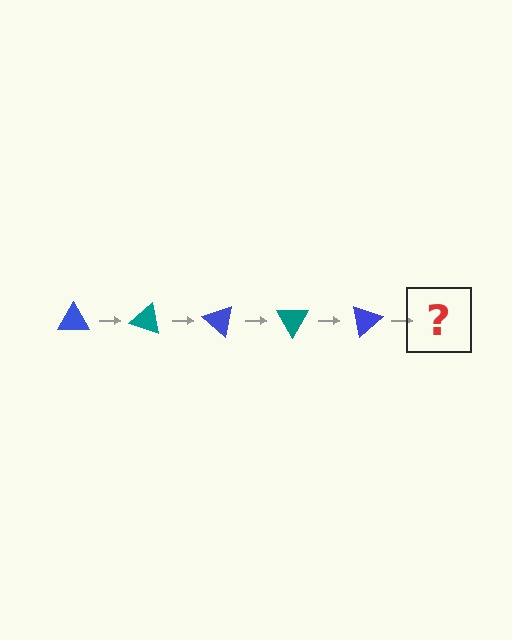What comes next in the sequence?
The next element should be a teal triangle, rotated 100 degrees from the start.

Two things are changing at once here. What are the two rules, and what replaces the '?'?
The two rules are that it rotates 20 degrees each step and the color cycles through blue and teal. The '?' should be a teal triangle, rotated 100 degrees from the start.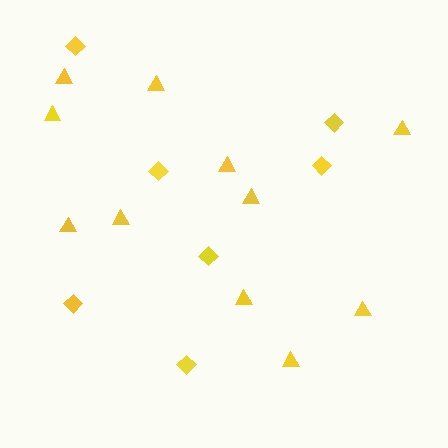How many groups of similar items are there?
There are 2 groups: one group of triangles (11) and one group of diamonds (7).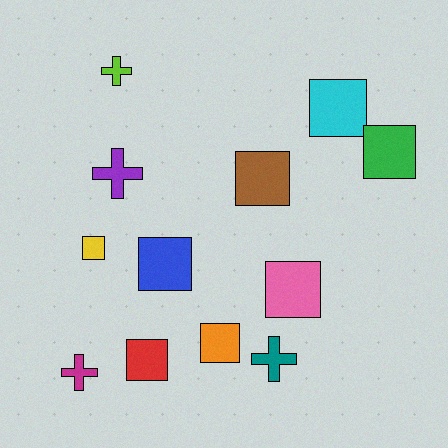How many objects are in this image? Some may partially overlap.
There are 12 objects.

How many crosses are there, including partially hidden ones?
There are 4 crosses.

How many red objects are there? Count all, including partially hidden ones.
There is 1 red object.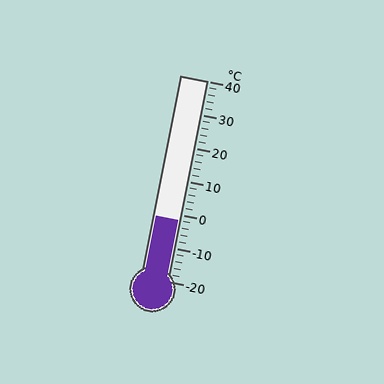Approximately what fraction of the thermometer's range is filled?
The thermometer is filled to approximately 30% of its range.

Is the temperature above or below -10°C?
The temperature is above -10°C.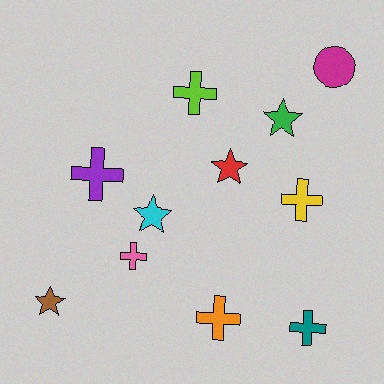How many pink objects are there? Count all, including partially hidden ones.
There is 1 pink object.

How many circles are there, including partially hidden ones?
There is 1 circle.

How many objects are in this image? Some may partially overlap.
There are 11 objects.